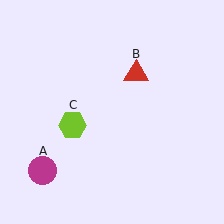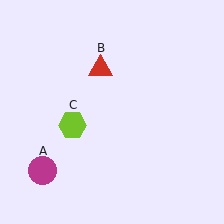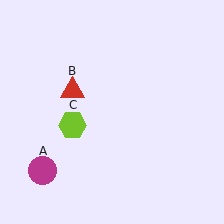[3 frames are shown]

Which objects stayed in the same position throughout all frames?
Magenta circle (object A) and lime hexagon (object C) remained stationary.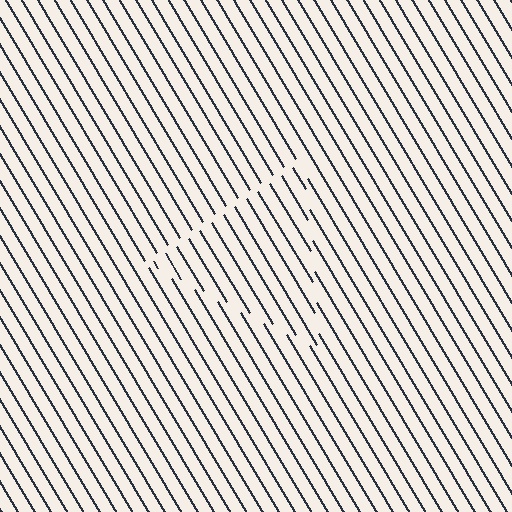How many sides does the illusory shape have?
3 sides — the line-ends trace a triangle.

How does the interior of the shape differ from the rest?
The interior of the shape contains the same grating, shifted by half a period — the contour is defined by the phase discontinuity where line-ends from the inner and outer gratings abut.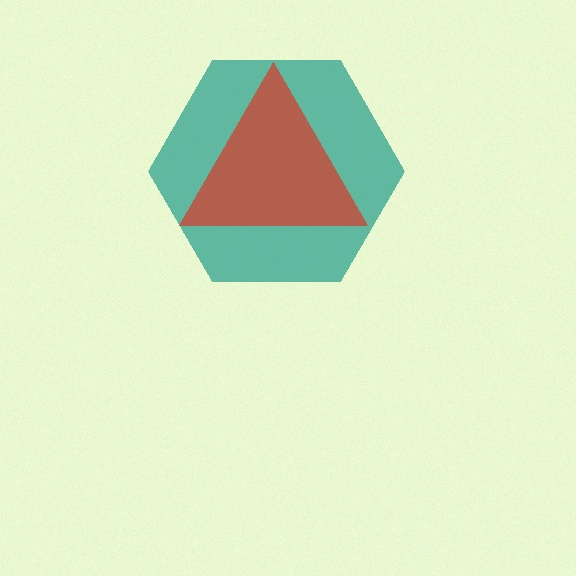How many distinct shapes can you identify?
There are 2 distinct shapes: a teal hexagon, a red triangle.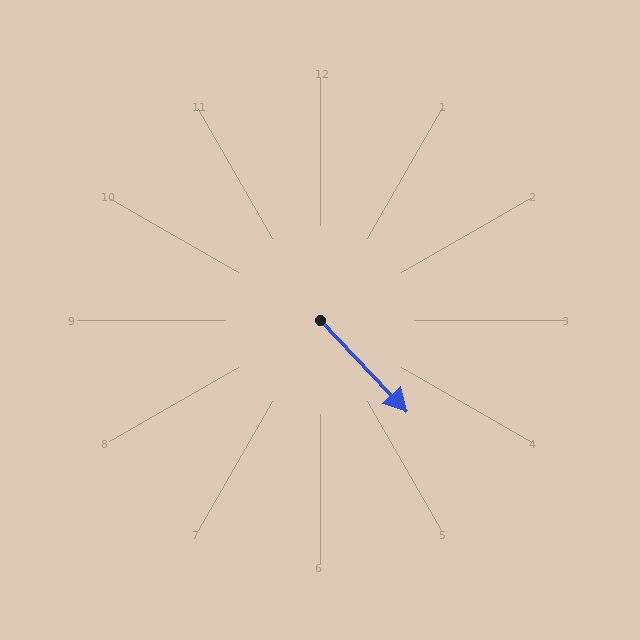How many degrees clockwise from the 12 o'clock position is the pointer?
Approximately 136 degrees.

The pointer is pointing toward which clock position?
Roughly 5 o'clock.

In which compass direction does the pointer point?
Southeast.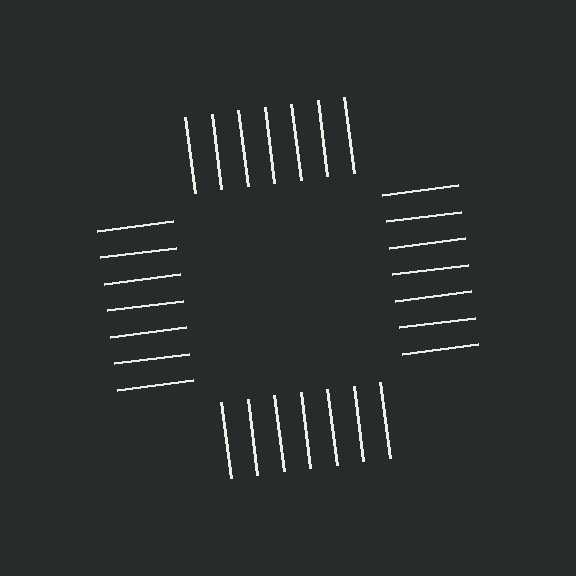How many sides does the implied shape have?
4 sides — the line-ends trace a square.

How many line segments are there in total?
28 — 7 along each of the 4 edges.